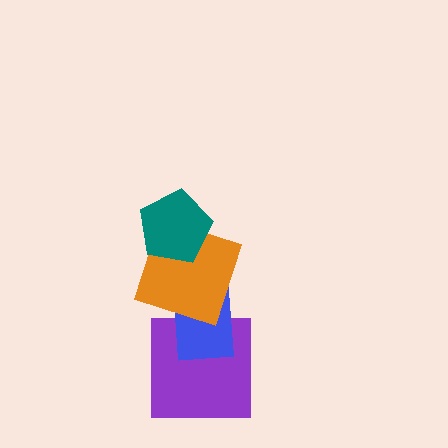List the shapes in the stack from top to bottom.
From top to bottom: the teal pentagon, the orange square, the blue rectangle, the purple square.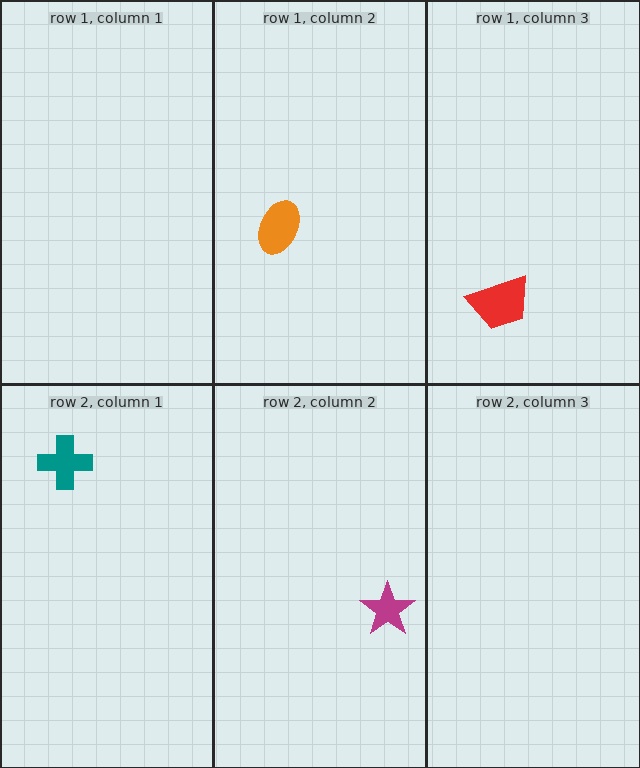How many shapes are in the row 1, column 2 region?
1.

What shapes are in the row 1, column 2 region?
The orange ellipse.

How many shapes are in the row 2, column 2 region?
1.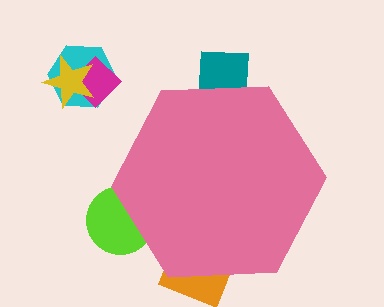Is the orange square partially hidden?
Yes, the orange square is partially hidden behind the pink hexagon.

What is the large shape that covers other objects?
A pink hexagon.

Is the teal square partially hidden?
Yes, the teal square is partially hidden behind the pink hexagon.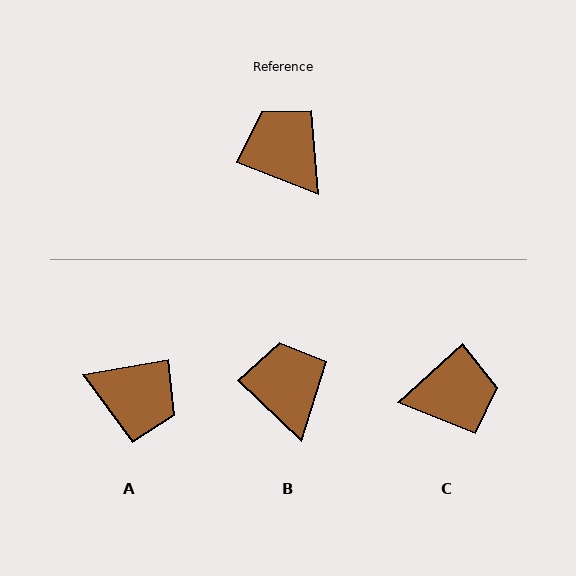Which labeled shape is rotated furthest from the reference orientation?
A, about 149 degrees away.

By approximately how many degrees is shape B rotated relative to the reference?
Approximately 22 degrees clockwise.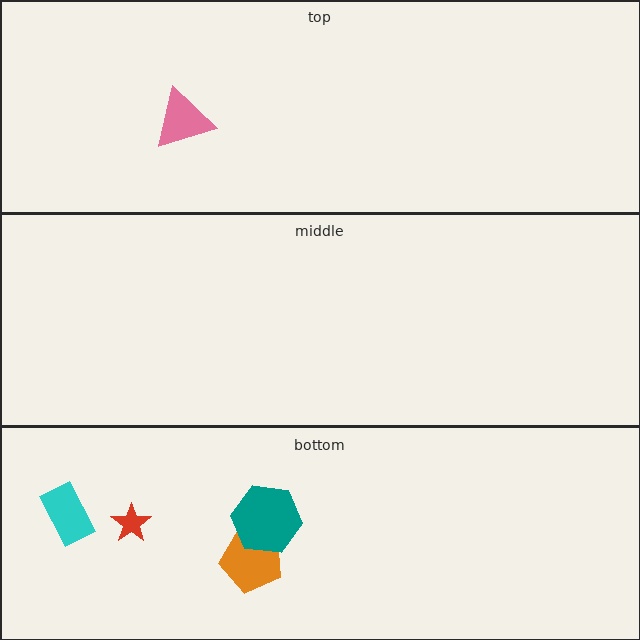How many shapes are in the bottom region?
4.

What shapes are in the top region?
The pink triangle.